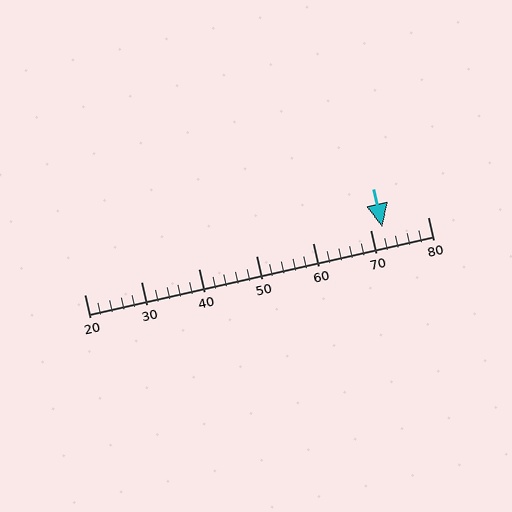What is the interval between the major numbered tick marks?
The major tick marks are spaced 10 units apart.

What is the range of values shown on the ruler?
The ruler shows values from 20 to 80.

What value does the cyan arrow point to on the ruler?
The cyan arrow points to approximately 72.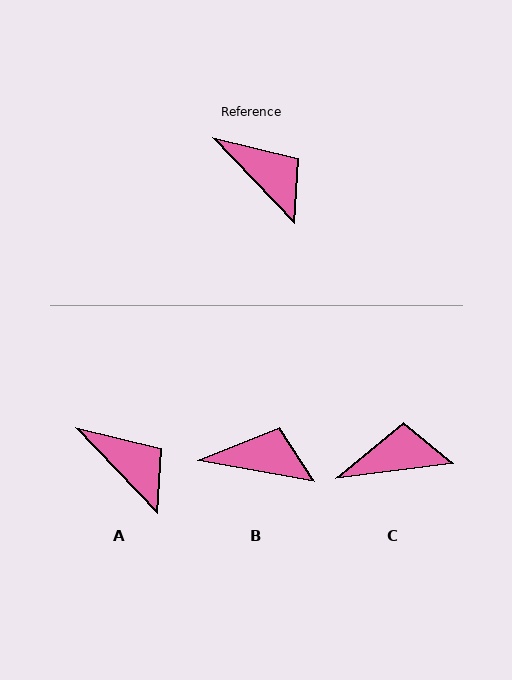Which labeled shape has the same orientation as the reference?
A.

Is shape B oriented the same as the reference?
No, it is off by about 37 degrees.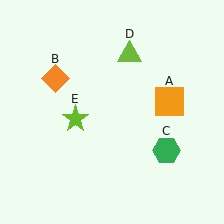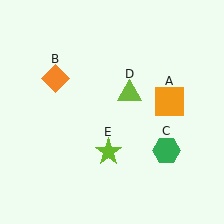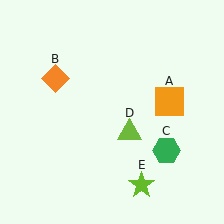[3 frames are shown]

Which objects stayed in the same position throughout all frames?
Orange square (object A) and orange diamond (object B) and green hexagon (object C) remained stationary.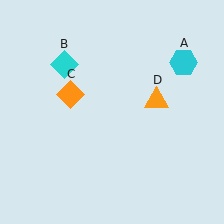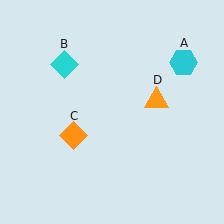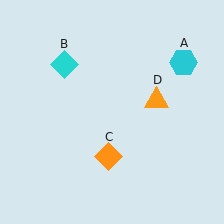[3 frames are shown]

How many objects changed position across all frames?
1 object changed position: orange diamond (object C).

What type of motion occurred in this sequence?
The orange diamond (object C) rotated counterclockwise around the center of the scene.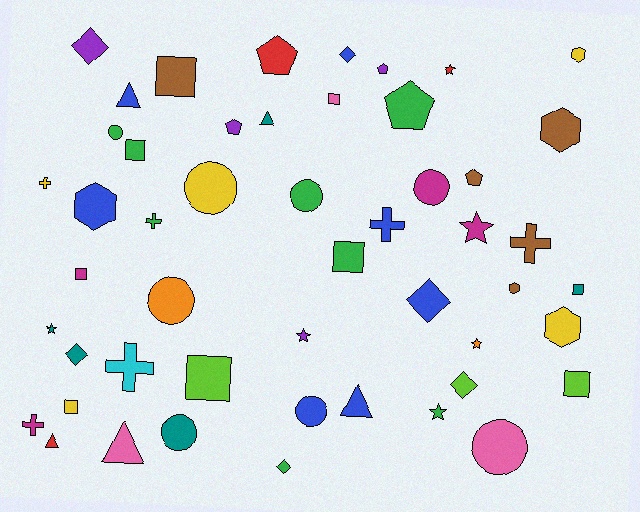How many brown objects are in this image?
There are 5 brown objects.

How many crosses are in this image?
There are 6 crosses.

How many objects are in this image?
There are 50 objects.